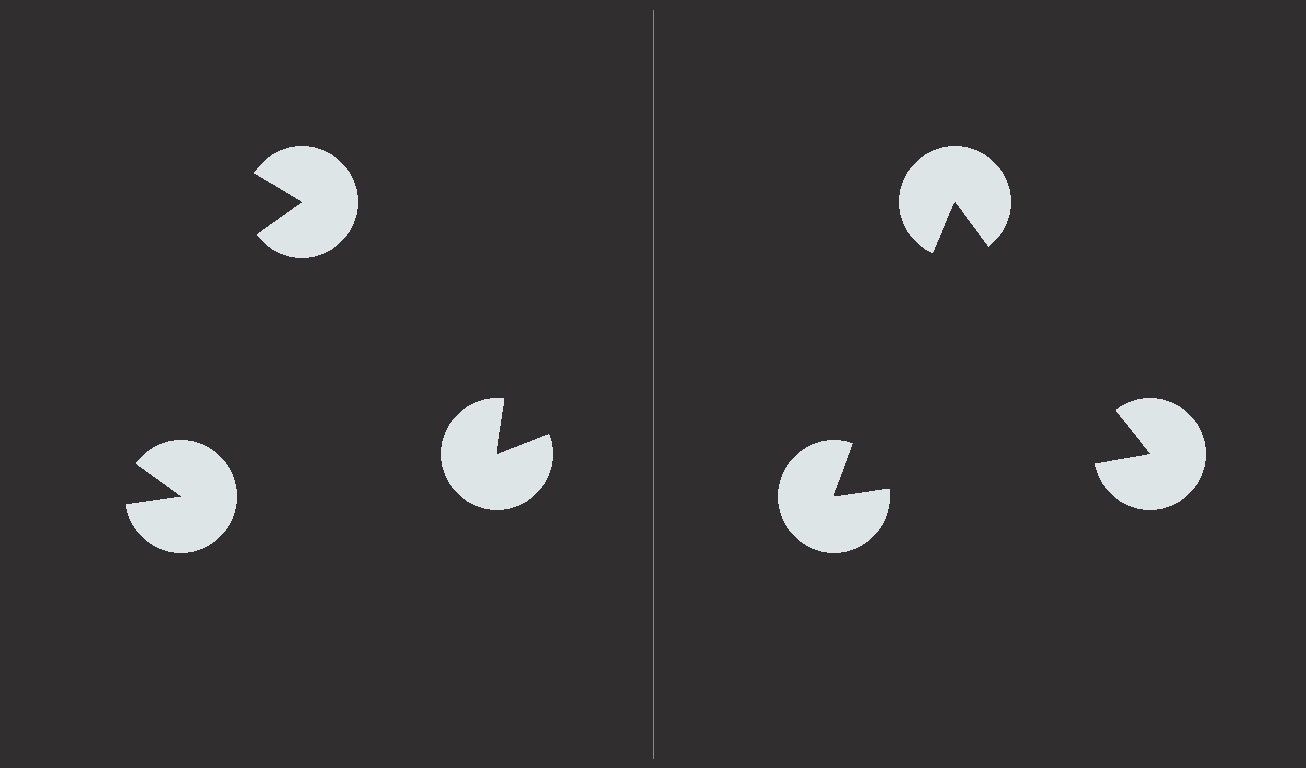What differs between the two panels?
The pac-man discs are positioned identically on both sides; only the wedge orientations differ. On the right they align to a triangle; on the left they are misaligned.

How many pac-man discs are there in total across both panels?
6 — 3 on each side.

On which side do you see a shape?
An illusory triangle appears on the right side. On the left side the wedge cuts are rotated, so no coherent shape forms.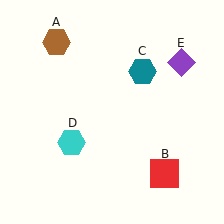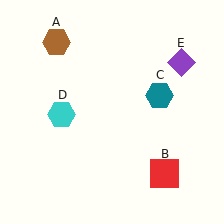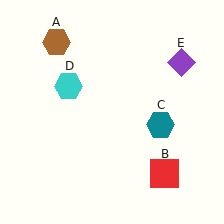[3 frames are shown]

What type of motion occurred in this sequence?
The teal hexagon (object C), cyan hexagon (object D) rotated clockwise around the center of the scene.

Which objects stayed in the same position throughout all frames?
Brown hexagon (object A) and red square (object B) and purple diamond (object E) remained stationary.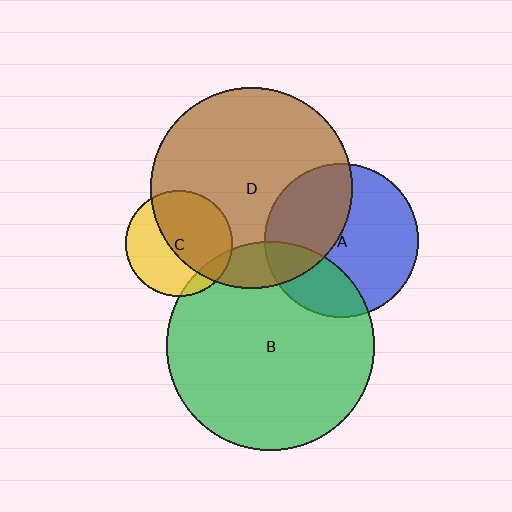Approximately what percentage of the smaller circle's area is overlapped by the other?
Approximately 40%.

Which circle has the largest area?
Circle B (green).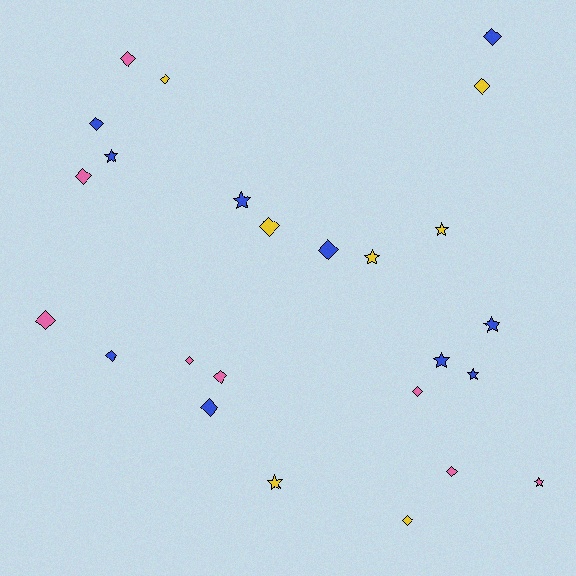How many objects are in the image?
There are 25 objects.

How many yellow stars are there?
There are 3 yellow stars.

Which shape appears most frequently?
Diamond, with 16 objects.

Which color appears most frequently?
Blue, with 10 objects.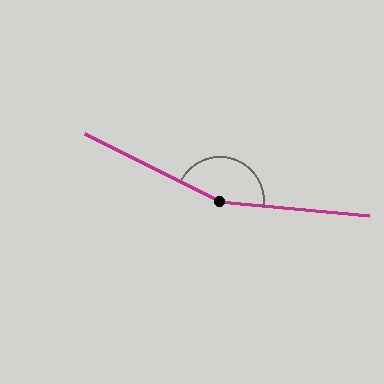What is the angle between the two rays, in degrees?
Approximately 159 degrees.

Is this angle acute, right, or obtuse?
It is obtuse.